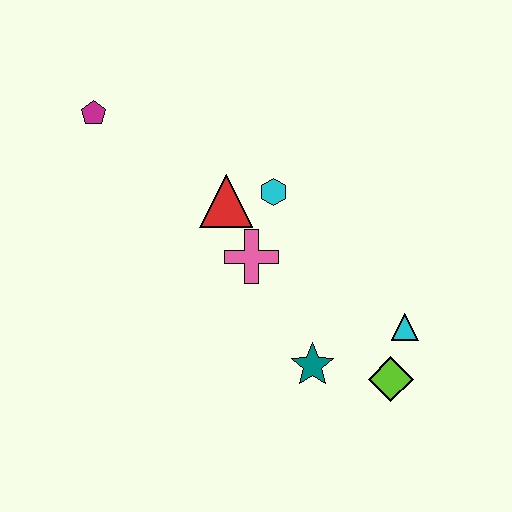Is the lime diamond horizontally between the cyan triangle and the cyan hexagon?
Yes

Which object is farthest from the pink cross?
The magenta pentagon is farthest from the pink cross.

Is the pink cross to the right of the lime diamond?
No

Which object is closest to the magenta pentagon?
The red triangle is closest to the magenta pentagon.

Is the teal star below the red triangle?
Yes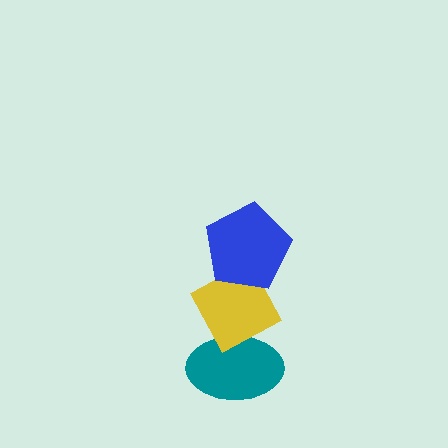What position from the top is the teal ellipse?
The teal ellipse is 3rd from the top.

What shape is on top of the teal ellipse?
The yellow diamond is on top of the teal ellipse.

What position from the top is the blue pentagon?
The blue pentagon is 1st from the top.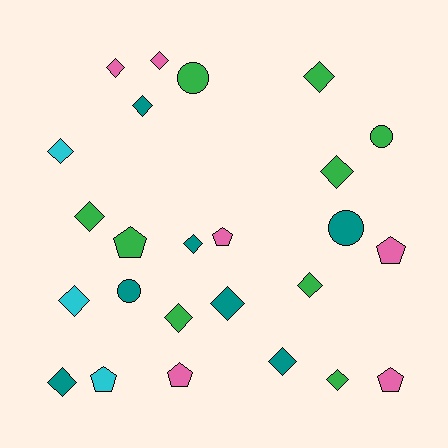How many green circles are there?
There are 2 green circles.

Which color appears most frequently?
Green, with 9 objects.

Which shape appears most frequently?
Diamond, with 15 objects.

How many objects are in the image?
There are 25 objects.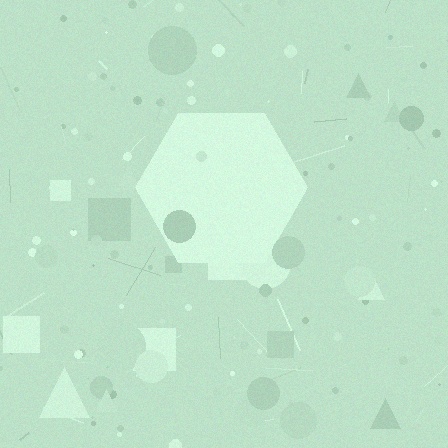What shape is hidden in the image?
A hexagon is hidden in the image.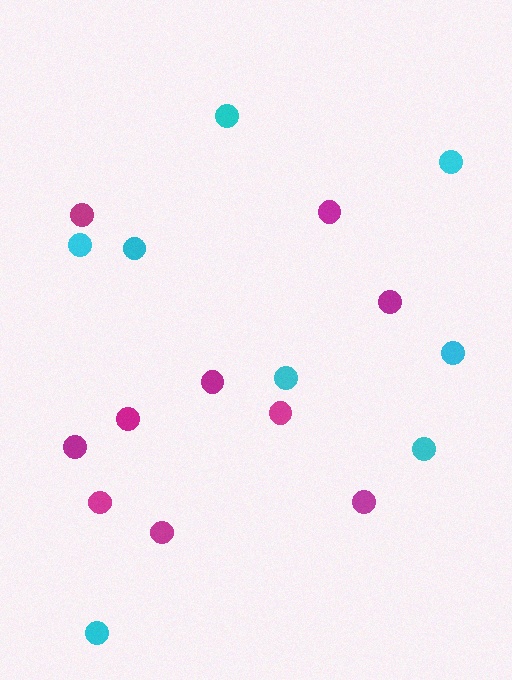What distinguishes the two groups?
There are 2 groups: one group of magenta circles (10) and one group of cyan circles (8).